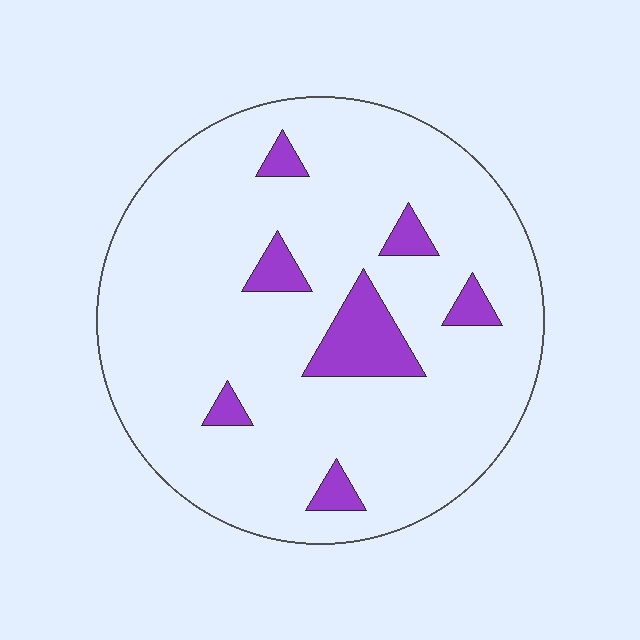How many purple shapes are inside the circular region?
7.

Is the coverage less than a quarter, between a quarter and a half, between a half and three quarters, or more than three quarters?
Less than a quarter.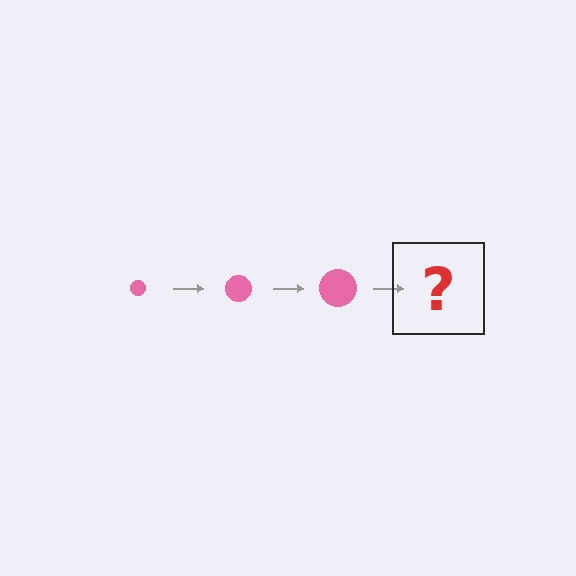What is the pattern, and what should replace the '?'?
The pattern is that the circle gets progressively larger each step. The '?' should be a pink circle, larger than the previous one.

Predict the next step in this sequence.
The next step is a pink circle, larger than the previous one.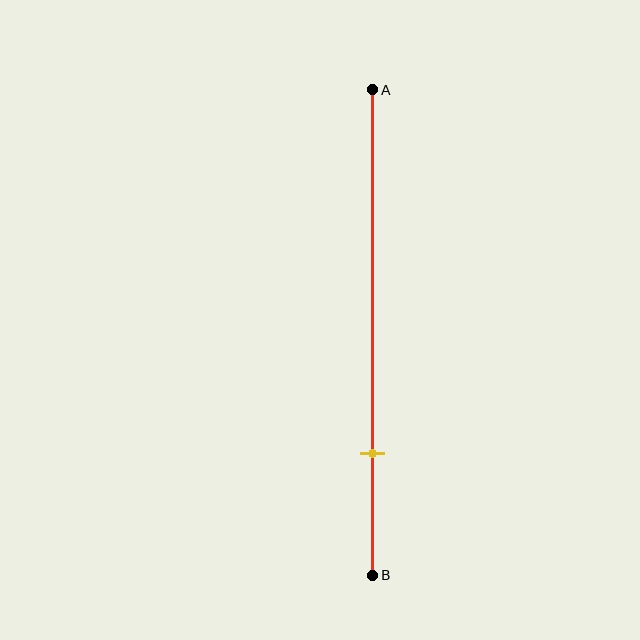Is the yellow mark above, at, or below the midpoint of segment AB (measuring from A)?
The yellow mark is below the midpoint of segment AB.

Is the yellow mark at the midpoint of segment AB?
No, the mark is at about 75% from A, not at the 50% midpoint.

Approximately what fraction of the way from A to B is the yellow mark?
The yellow mark is approximately 75% of the way from A to B.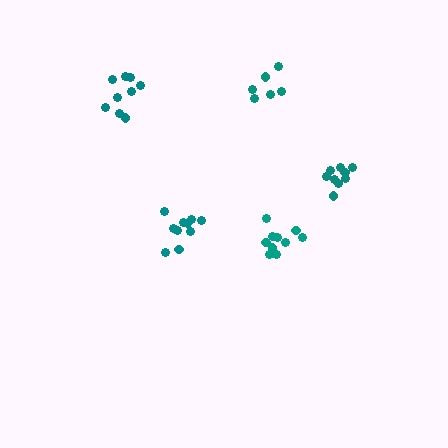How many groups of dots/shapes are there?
There are 5 groups.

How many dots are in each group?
Group 1: 10 dots, Group 2: 10 dots, Group 3: 10 dots, Group 4: 9 dots, Group 5: 6 dots (45 total).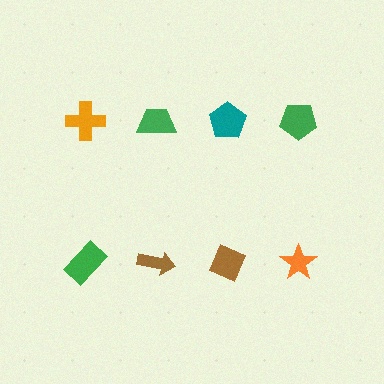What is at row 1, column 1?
An orange cross.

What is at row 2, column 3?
A brown diamond.